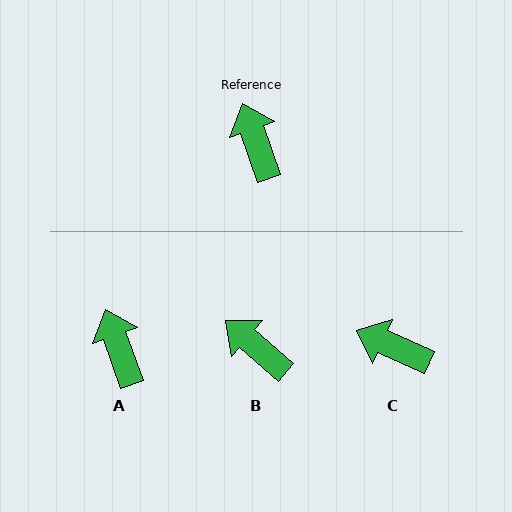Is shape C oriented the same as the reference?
No, it is off by about 47 degrees.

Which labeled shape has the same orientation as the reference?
A.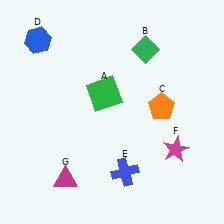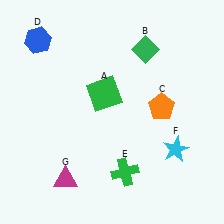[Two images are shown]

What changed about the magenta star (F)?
In Image 1, F is magenta. In Image 2, it changed to cyan.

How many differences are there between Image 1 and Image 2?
There are 2 differences between the two images.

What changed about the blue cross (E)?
In Image 1, E is blue. In Image 2, it changed to green.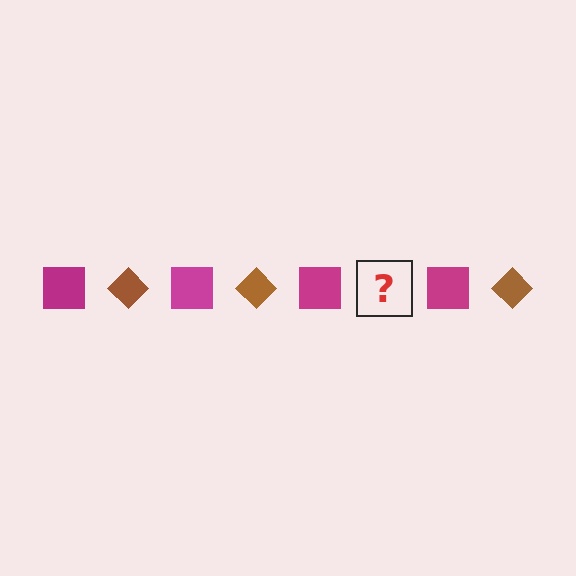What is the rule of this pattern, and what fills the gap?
The rule is that the pattern alternates between magenta square and brown diamond. The gap should be filled with a brown diamond.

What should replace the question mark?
The question mark should be replaced with a brown diamond.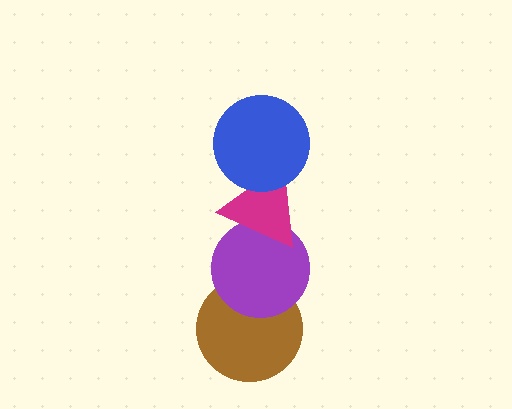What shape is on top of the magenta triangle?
The blue circle is on top of the magenta triangle.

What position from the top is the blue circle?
The blue circle is 1st from the top.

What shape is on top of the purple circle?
The magenta triangle is on top of the purple circle.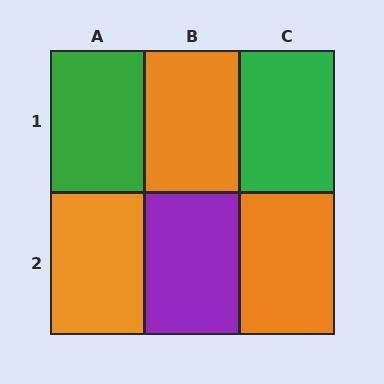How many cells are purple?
1 cell is purple.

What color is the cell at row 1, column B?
Orange.